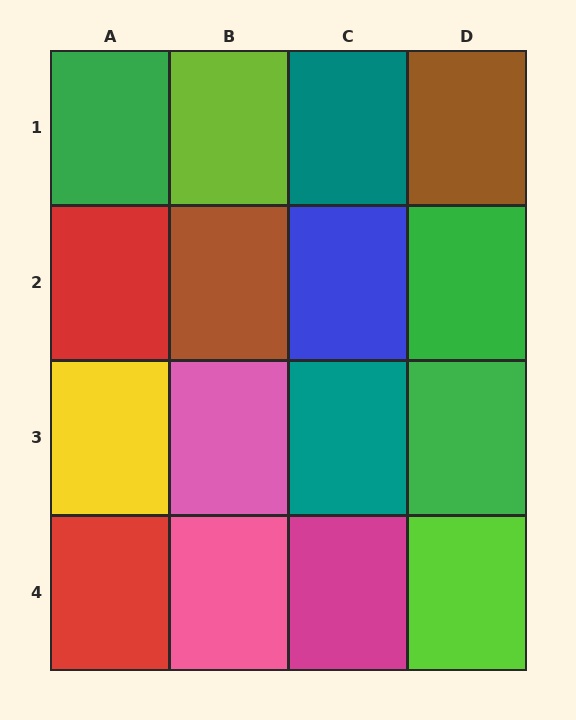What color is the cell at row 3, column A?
Yellow.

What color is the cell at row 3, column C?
Teal.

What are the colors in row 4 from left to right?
Red, pink, magenta, lime.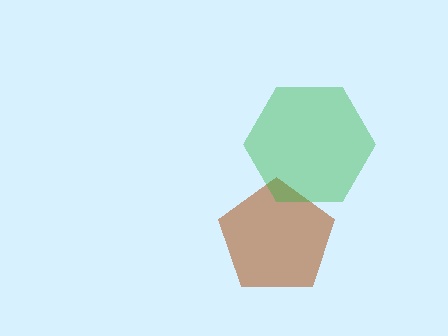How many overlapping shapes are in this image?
There are 2 overlapping shapes in the image.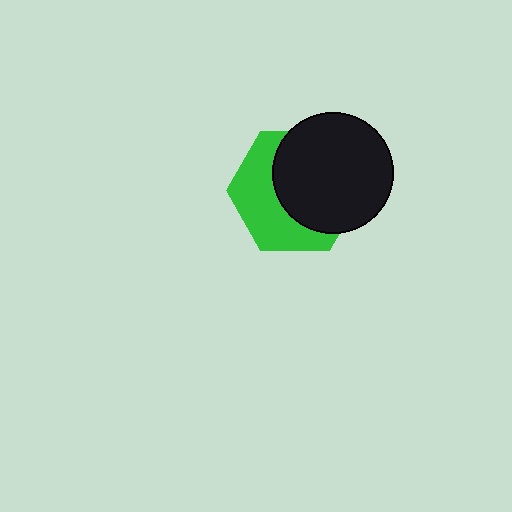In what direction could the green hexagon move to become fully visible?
The green hexagon could move toward the lower-left. That would shift it out from behind the black circle entirely.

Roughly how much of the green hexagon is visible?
A small part of it is visible (roughly 45%).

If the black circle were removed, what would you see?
You would see the complete green hexagon.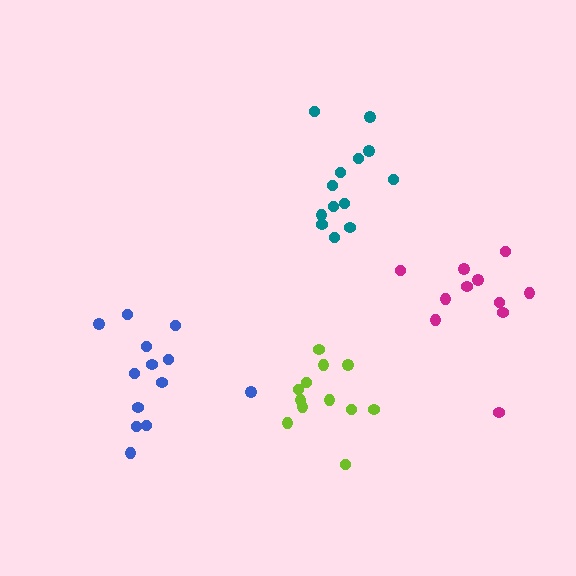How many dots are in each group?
Group 1: 11 dots, Group 2: 13 dots, Group 3: 12 dots, Group 4: 13 dots (49 total).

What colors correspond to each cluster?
The clusters are colored: magenta, teal, lime, blue.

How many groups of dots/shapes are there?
There are 4 groups.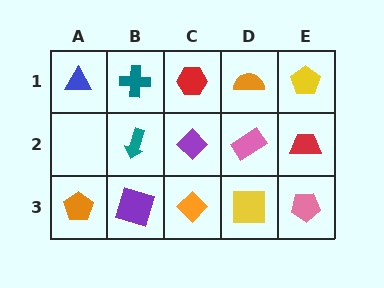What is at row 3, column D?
A yellow square.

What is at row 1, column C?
A red hexagon.